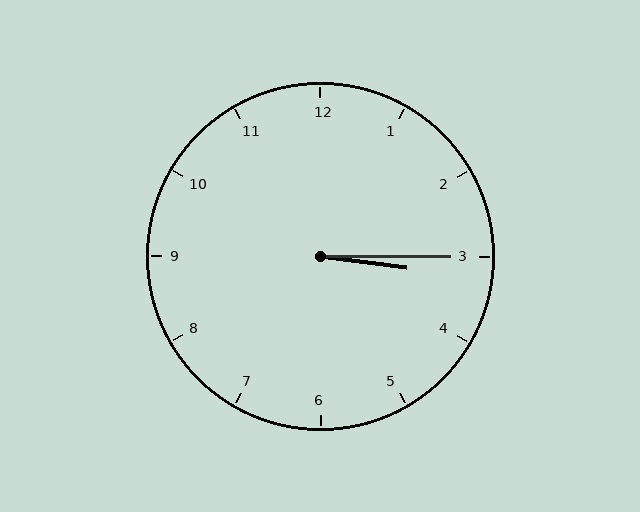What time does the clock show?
3:15.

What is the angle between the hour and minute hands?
Approximately 8 degrees.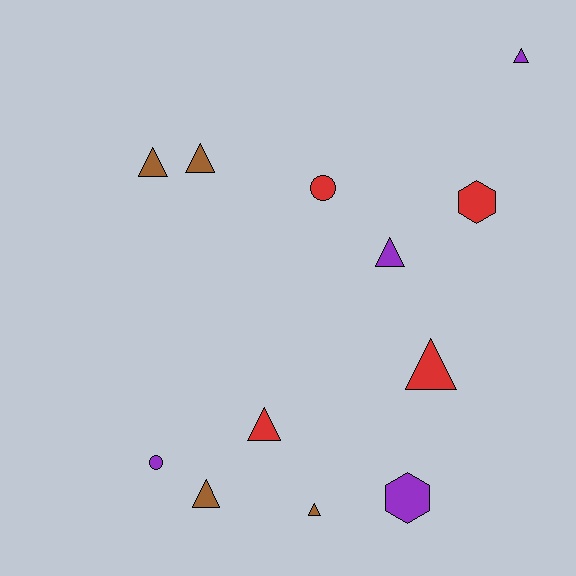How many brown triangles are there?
There are 4 brown triangles.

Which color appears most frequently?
Purple, with 4 objects.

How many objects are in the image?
There are 12 objects.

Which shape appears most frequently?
Triangle, with 8 objects.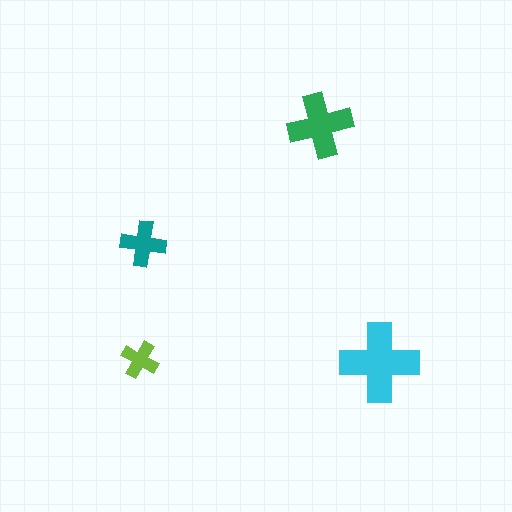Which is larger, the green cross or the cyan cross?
The cyan one.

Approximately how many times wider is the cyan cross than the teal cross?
About 1.5 times wider.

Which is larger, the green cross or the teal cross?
The green one.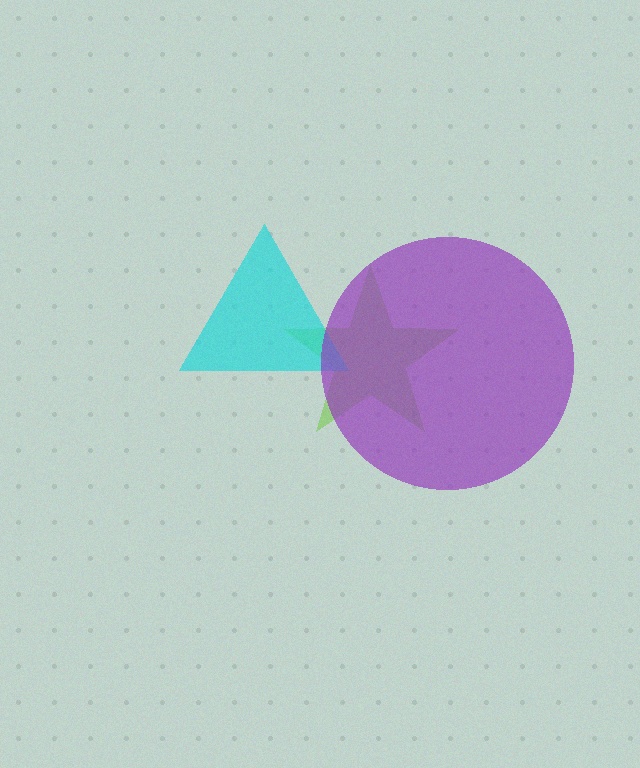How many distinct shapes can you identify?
There are 3 distinct shapes: a lime star, a cyan triangle, a purple circle.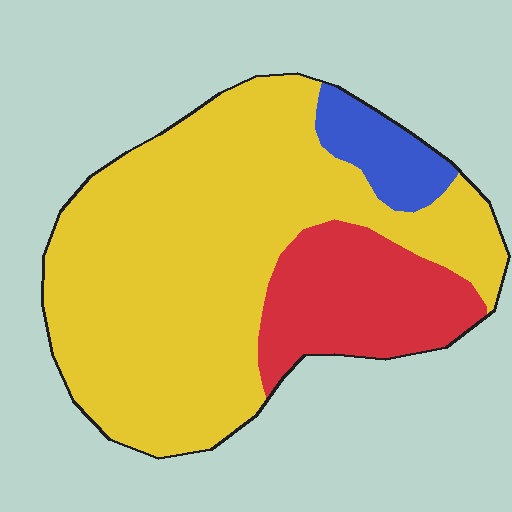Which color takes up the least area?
Blue, at roughly 10%.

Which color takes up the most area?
Yellow, at roughly 70%.